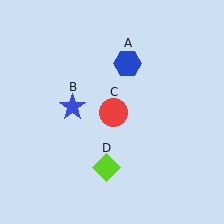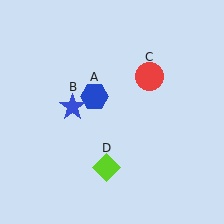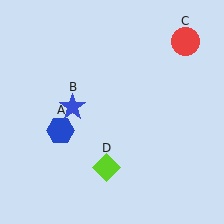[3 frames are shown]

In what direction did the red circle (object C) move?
The red circle (object C) moved up and to the right.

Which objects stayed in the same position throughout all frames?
Blue star (object B) and lime diamond (object D) remained stationary.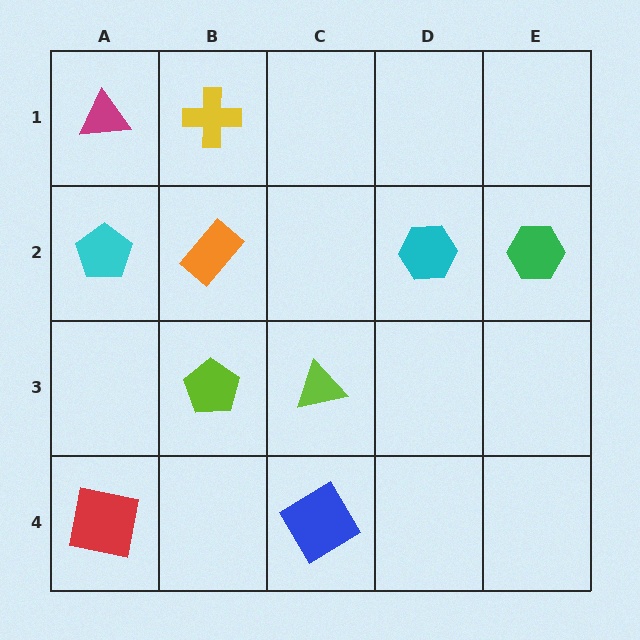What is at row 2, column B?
An orange rectangle.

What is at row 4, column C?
A blue diamond.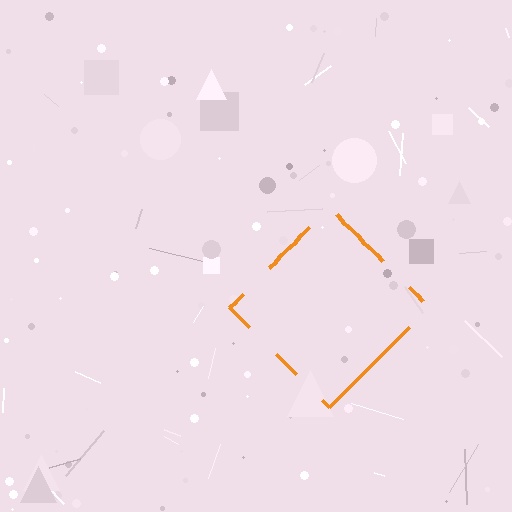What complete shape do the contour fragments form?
The contour fragments form a diamond.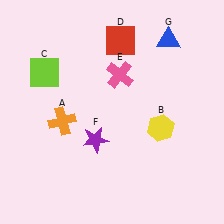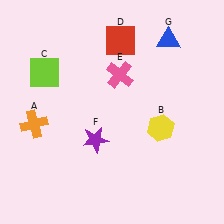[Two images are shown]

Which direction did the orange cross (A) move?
The orange cross (A) moved left.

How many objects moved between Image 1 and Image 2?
1 object moved between the two images.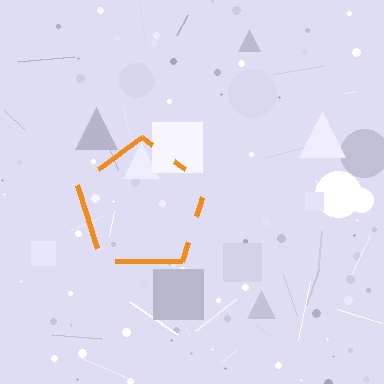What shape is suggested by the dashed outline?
The dashed outline suggests a pentagon.